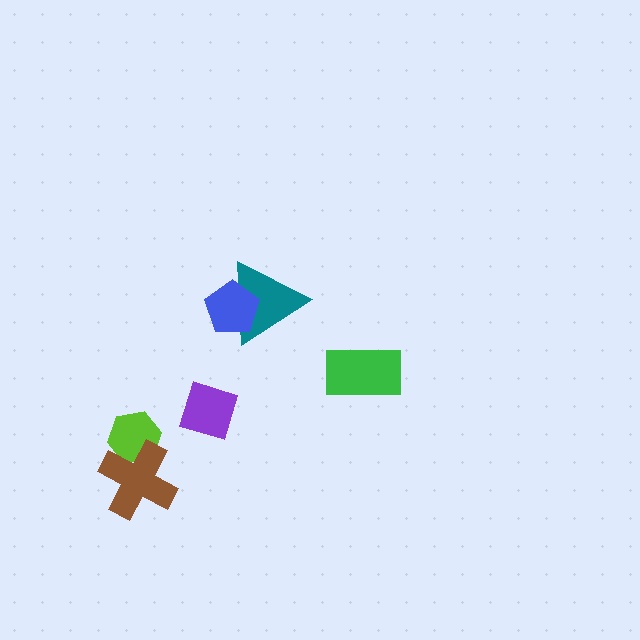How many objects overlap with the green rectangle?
0 objects overlap with the green rectangle.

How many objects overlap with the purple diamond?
0 objects overlap with the purple diamond.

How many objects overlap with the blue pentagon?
1 object overlaps with the blue pentagon.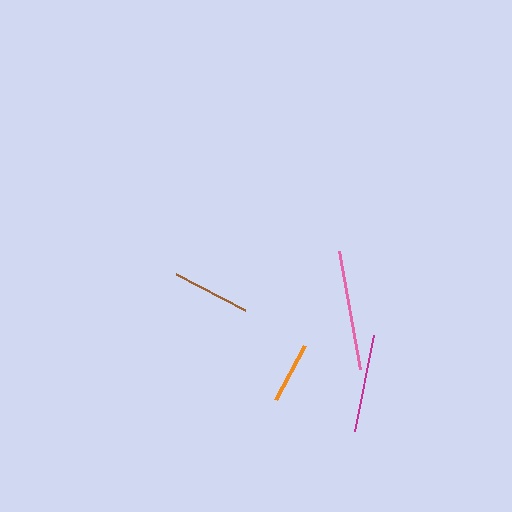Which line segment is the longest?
The pink line is the longest at approximately 120 pixels.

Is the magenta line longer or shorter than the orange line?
The magenta line is longer than the orange line.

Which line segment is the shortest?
The orange line is the shortest at approximately 61 pixels.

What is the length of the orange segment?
The orange segment is approximately 61 pixels long.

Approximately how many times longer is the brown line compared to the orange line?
The brown line is approximately 1.3 times the length of the orange line.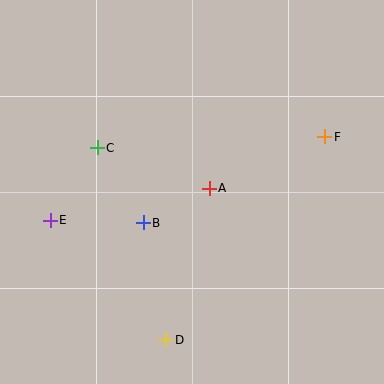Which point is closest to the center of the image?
Point A at (209, 188) is closest to the center.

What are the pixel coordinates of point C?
Point C is at (97, 148).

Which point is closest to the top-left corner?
Point C is closest to the top-left corner.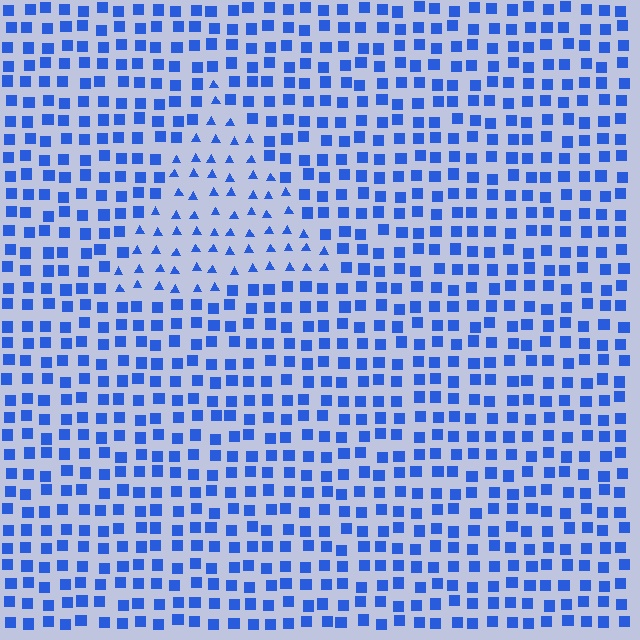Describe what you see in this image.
The image is filled with small blue elements arranged in a uniform grid. A triangle-shaped region contains triangles, while the surrounding area contains squares. The boundary is defined purely by the change in element shape.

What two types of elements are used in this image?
The image uses triangles inside the triangle region and squares outside it.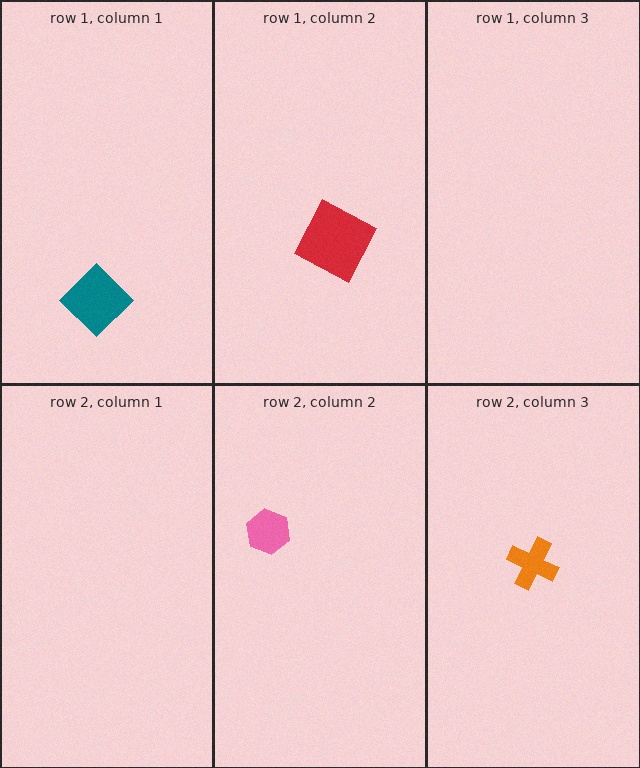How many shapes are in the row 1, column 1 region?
1.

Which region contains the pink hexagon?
The row 2, column 2 region.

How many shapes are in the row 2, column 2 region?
1.